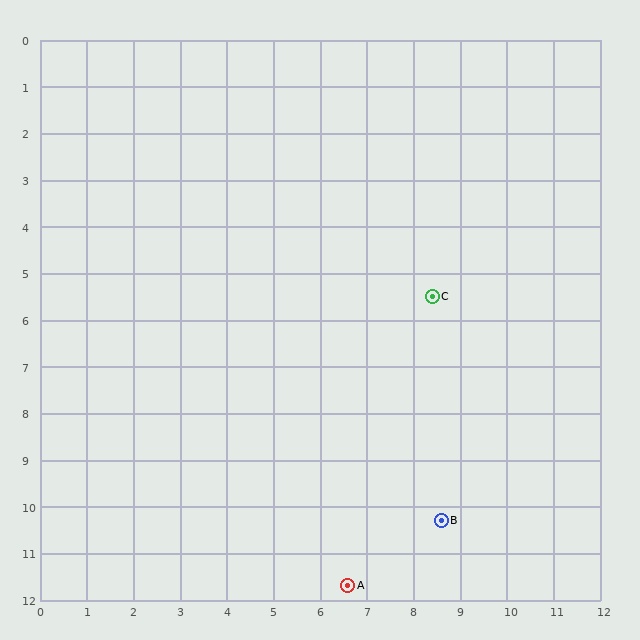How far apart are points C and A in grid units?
Points C and A are about 6.5 grid units apart.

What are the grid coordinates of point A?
Point A is at approximately (6.6, 11.7).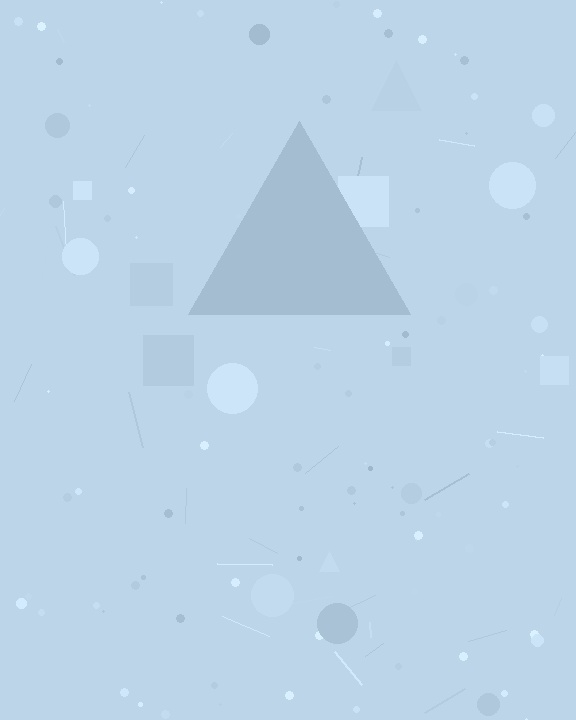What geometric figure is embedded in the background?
A triangle is embedded in the background.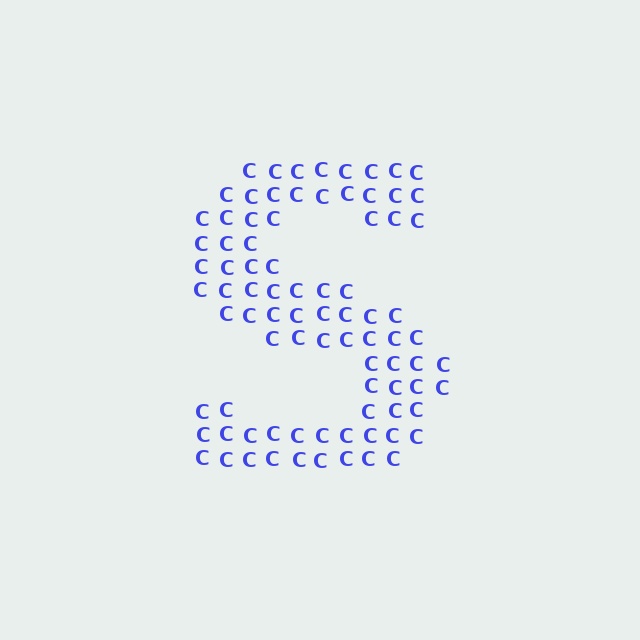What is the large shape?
The large shape is the letter S.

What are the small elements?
The small elements are letter C's.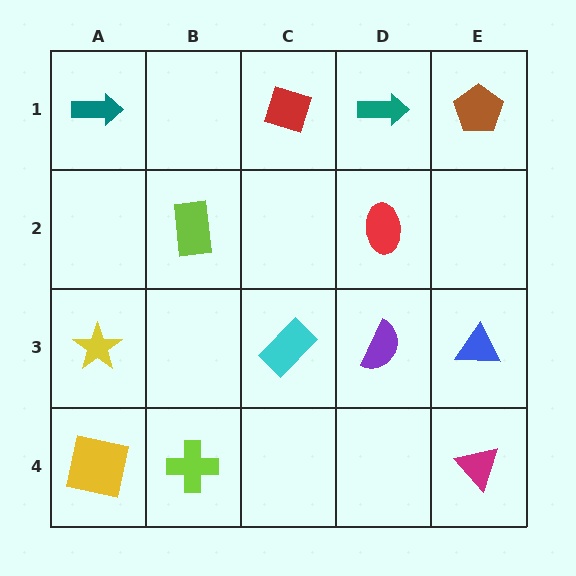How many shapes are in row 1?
4 shapes.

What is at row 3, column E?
A blue triangle.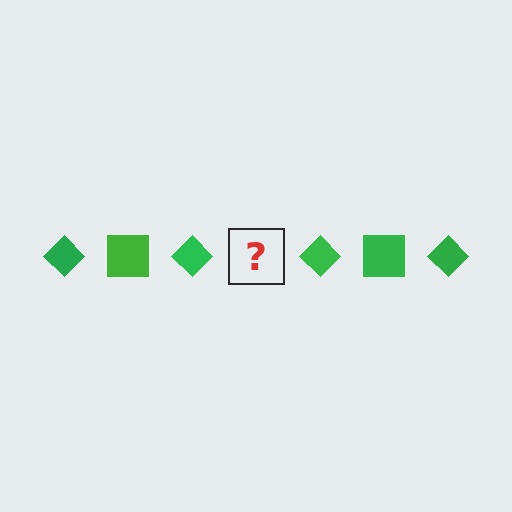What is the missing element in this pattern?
The missing element is a green square.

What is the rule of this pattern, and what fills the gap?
The rule is that the pattern cycles through diamond, square shapes in green. The gap should be filled with a green square.